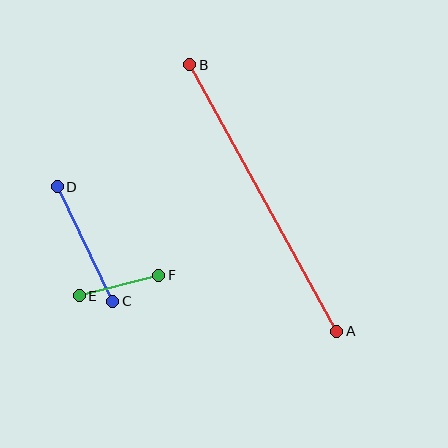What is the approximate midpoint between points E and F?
The midpoint is at approximately (119, 285) pixels.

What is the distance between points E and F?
The distance is approximately 82 pixels.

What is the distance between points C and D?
The distance is approximately 127 pixels.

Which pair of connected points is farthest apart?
Points A and B are farthest apart.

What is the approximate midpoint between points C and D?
The midpoint is at approximately (85, 244) pixels.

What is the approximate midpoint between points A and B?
The midpoint is at approximately (263, 198) pixels.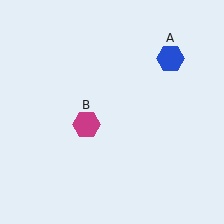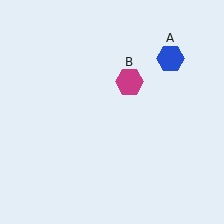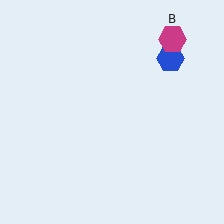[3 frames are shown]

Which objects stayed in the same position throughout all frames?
Blue hexagon (object A) remained stationary.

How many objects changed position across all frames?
1 object changed position: magenta hexagon (object B).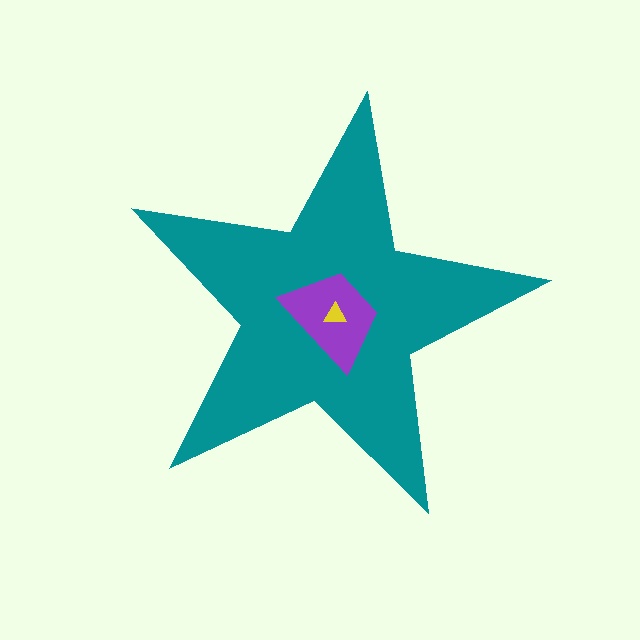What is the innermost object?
The yellow triangle.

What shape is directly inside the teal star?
The purple trapezoid.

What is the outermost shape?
The teal star.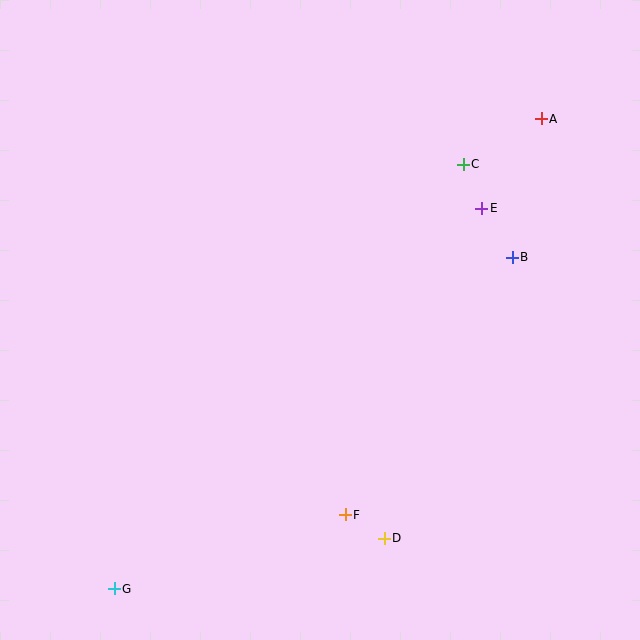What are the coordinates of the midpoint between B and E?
The midpoint between B and E is at (497, 233).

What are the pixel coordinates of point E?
Point E is at (482, 208).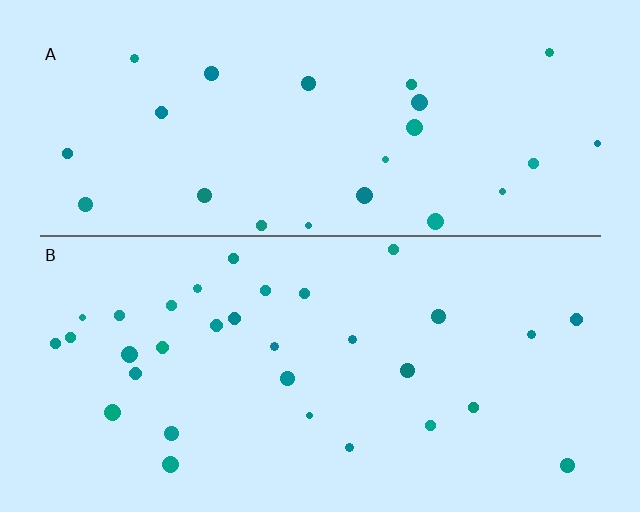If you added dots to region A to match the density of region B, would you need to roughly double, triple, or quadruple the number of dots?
Approximately double.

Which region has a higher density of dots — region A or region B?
B (the bottom).